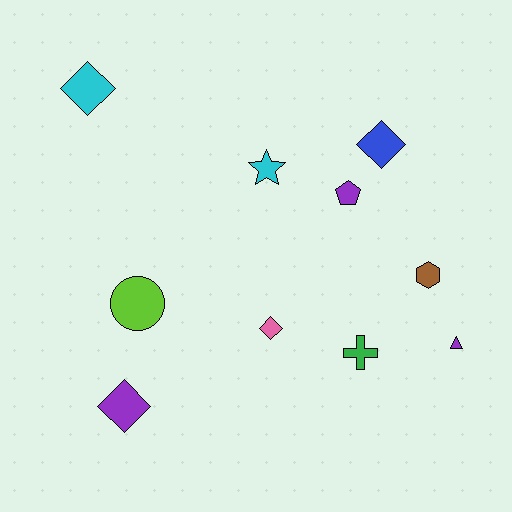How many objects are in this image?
There are 10 objects.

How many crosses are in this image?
There is 1 cross.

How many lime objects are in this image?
There is 1 lime object.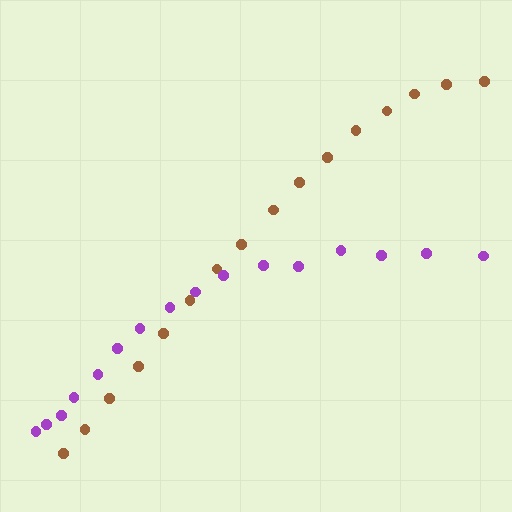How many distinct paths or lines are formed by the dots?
There are 2 distinct paths.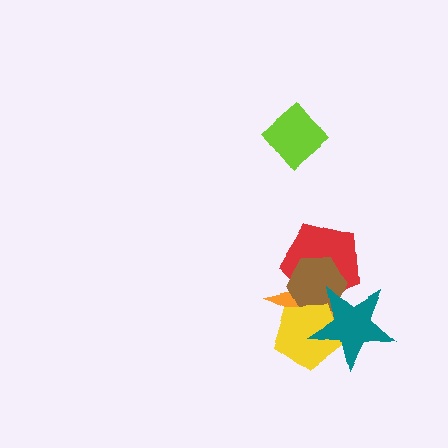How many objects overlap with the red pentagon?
3 objects overlap with the red pentagon.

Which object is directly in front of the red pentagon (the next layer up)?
The brown hexagon is directly in front of the red pentagon.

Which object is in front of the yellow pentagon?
The teal star is in front of the yellow pentagon.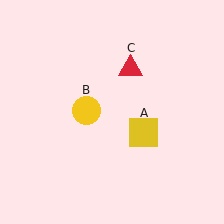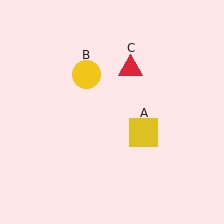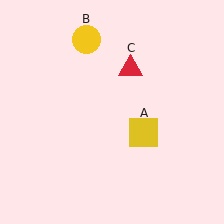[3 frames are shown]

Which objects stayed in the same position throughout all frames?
Yellow square (object A) and red triangle (object C) remained stationary.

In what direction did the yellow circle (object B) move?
The yellow circle (object B) moved up.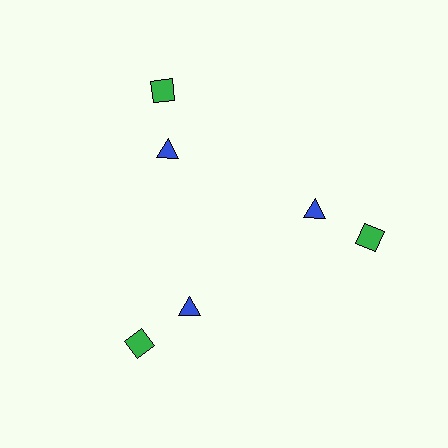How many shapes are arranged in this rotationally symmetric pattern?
There are 6 shapes, arranged in 3 groups of 2.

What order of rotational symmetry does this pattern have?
This pattern has 3-fold rotational symmetry.